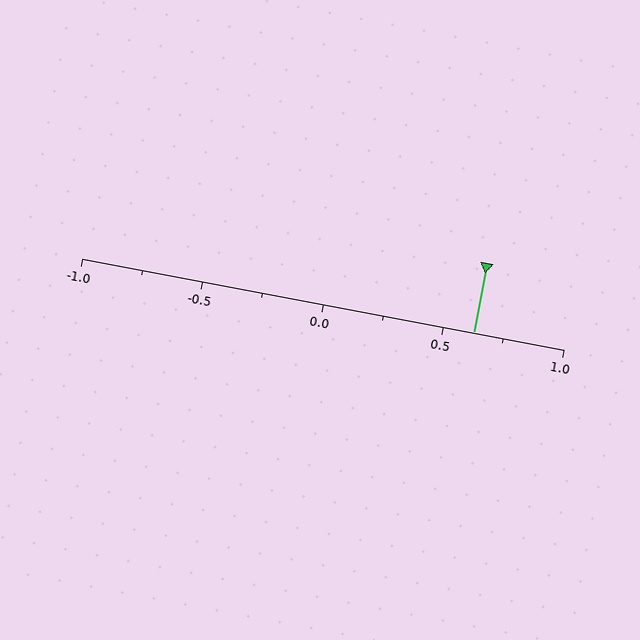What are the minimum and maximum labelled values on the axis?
The axis runs from -1.0 to 1.0.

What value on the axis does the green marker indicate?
The marker indicates approximately 0.62.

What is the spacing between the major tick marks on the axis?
The major ticks are spaced 0.5 apart.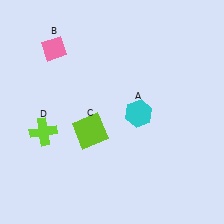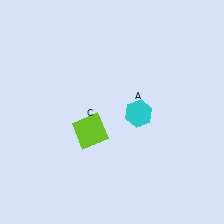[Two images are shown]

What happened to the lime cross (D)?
The lime cross (D) was removed in Image 2. It was in the bottom-left area of Image 1.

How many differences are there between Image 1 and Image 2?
There are 2 differences between the two images.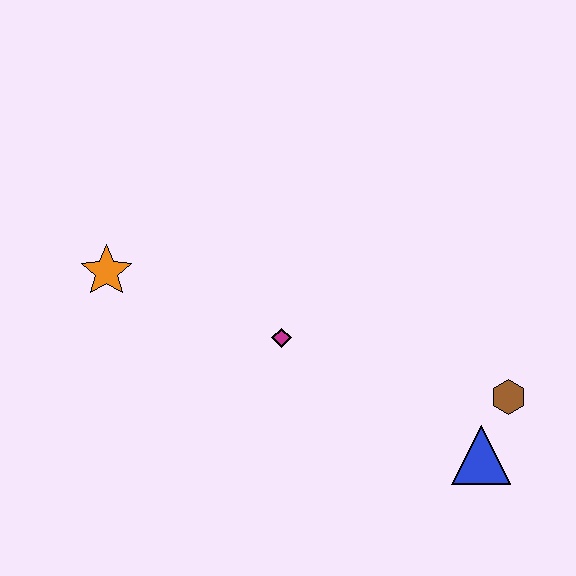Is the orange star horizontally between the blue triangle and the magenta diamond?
No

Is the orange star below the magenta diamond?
No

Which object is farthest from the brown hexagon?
The orange star is farthest from the brown hexagon.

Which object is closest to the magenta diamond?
The orange star is closest to the magenta diamond.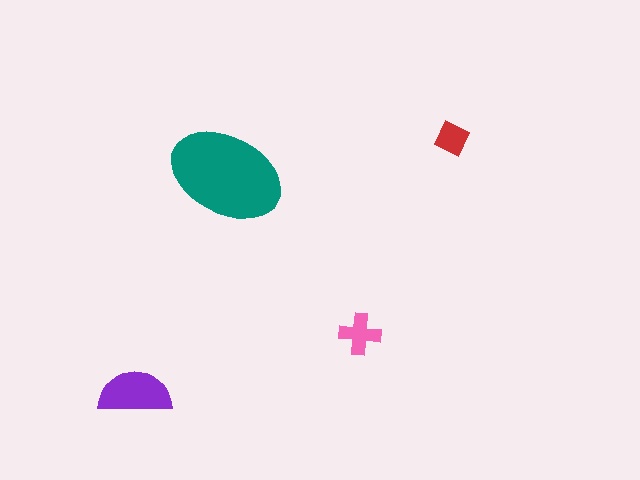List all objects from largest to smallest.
The teal ellipse, the purple semicircle, the pink cross, the red diamond.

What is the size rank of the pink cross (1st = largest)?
3rd.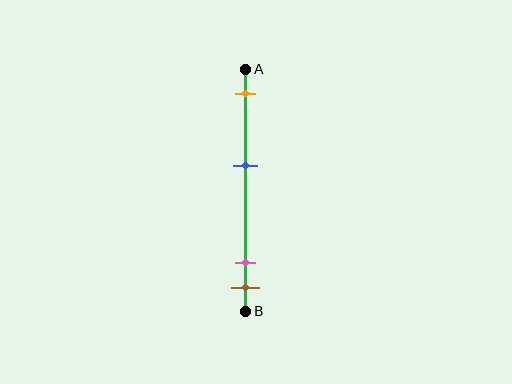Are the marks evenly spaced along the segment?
No, the marks are not evenly spaced.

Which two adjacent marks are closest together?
The pink and brown marks are the closest adjacent pair.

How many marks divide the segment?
There are 4 marks dividing the segment.